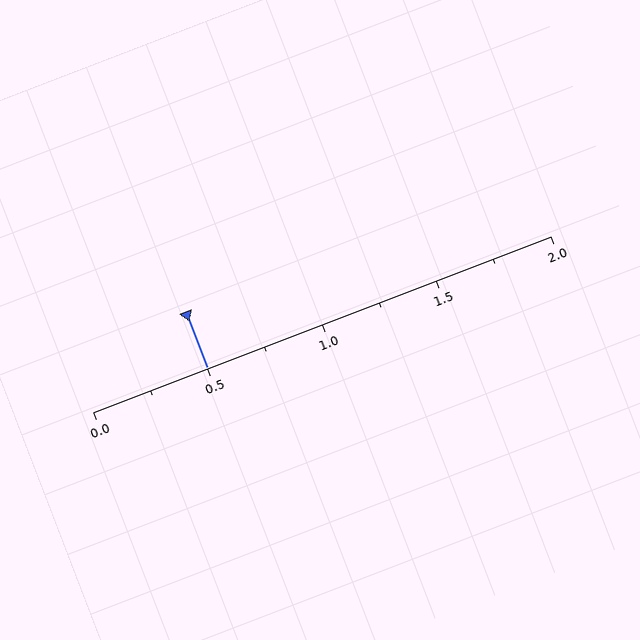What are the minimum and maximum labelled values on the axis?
The axis runs from 0.0 to 2.0.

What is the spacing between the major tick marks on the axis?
The major ticks are spaced 0.5 apart.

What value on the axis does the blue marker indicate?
The marker indicates approximately 0.5.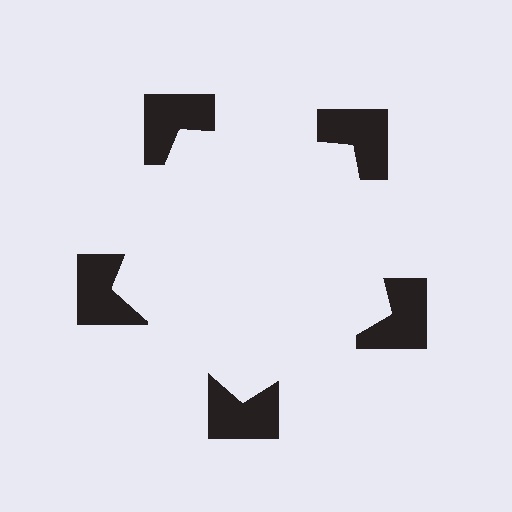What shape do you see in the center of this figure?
An illusory pentagon — its edges are inferred from the aligned wedge cuts in the notched squares, not physically drawn.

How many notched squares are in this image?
There are 5 — one at each vertex of the illusory pentagon.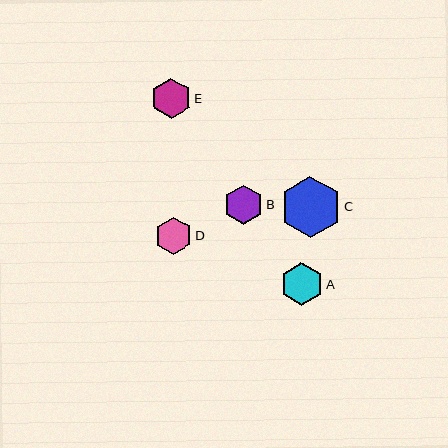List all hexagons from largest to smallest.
From largest to smallest: C, A, E, B, D.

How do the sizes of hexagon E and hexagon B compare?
Hexagon E and hexagon B are approximately the same size.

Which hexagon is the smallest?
Hexagon D is the smallest with a size of approximately 37 pixels.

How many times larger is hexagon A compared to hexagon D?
Hexagon A is approximately 1.1 times the size of hexagon D.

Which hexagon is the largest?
Hexagon C is the largest with a size of approximately 61 pixels.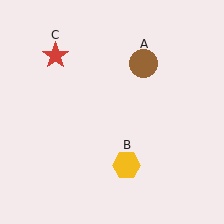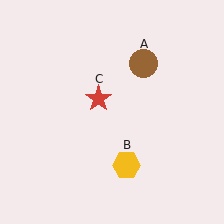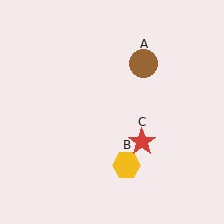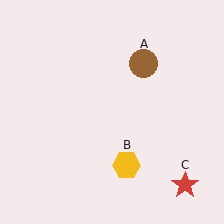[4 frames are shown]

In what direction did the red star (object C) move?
The red star (object C) moved down and to the right.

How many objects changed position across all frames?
1 object changed position: red star (object C).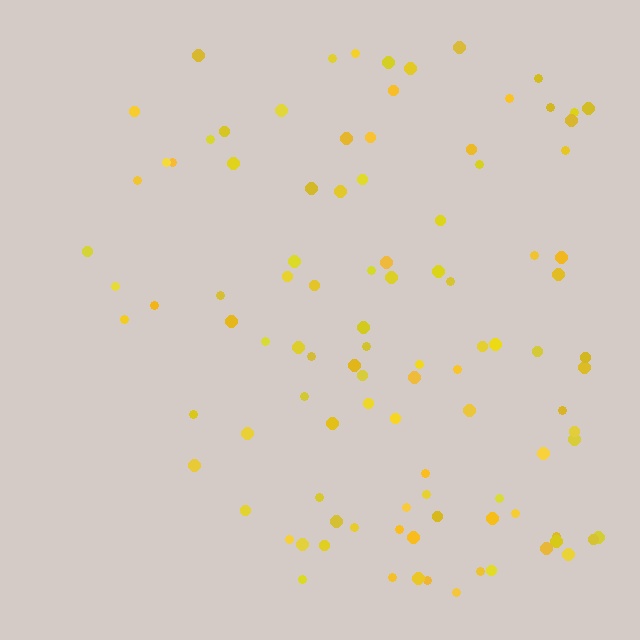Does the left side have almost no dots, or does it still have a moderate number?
Still a moderate number, just noticeably fewer than the right.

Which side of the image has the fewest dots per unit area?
The left.